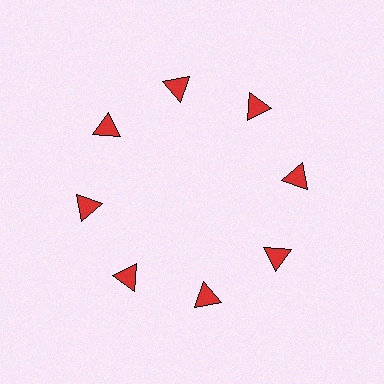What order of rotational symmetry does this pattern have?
This pattern has 8-fold rotational symmetry.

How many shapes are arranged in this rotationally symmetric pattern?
There are 8 shapes, arranged in 8 groups of 1.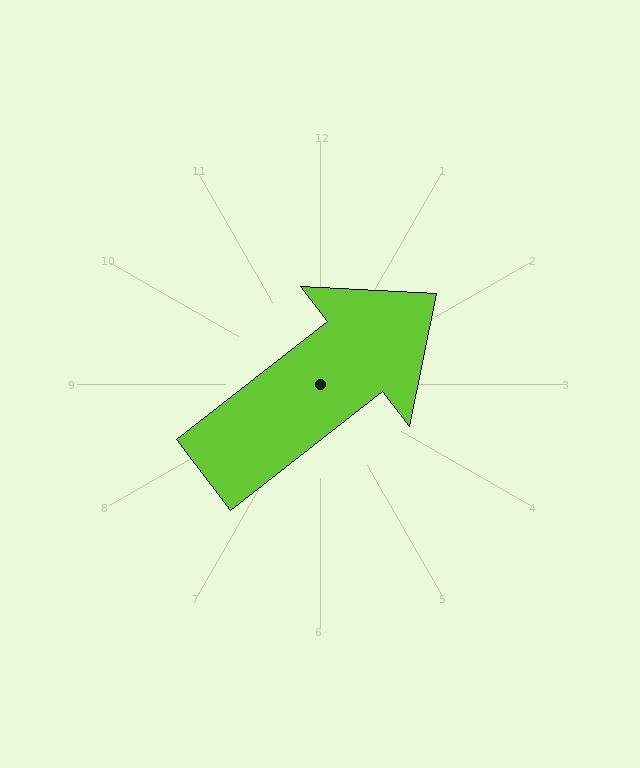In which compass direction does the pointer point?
Northeast.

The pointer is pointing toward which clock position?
Roughly 2 o'clock.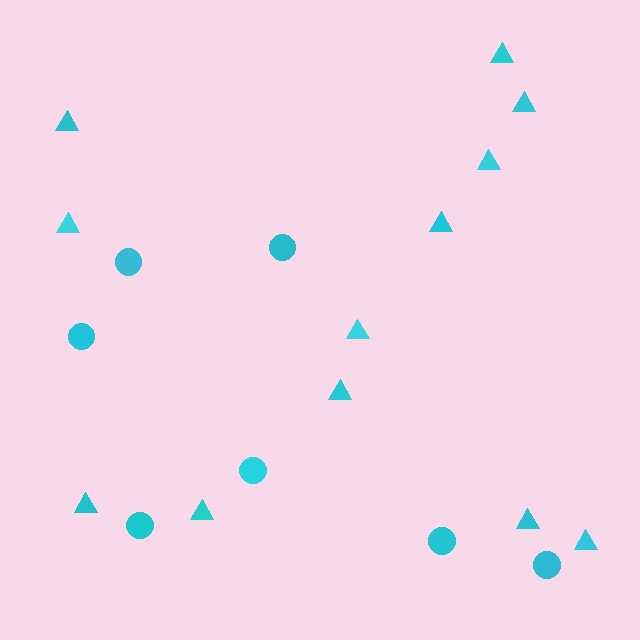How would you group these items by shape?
There are 2 groups: one group of circles (7) and one group of triangles (12).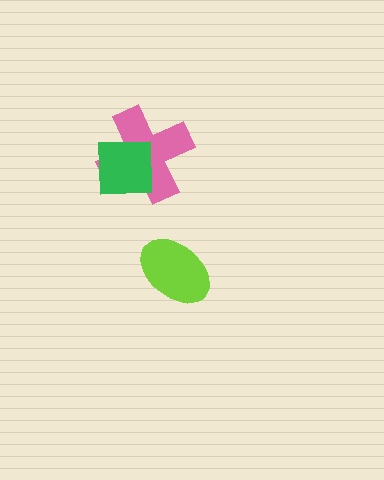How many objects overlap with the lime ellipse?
0 objects overlap with the lime ellipse.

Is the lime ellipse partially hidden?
No, no other shape covers it.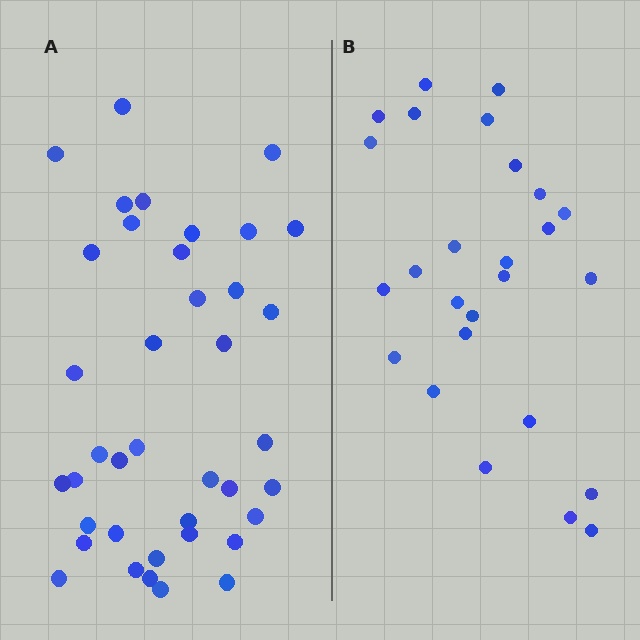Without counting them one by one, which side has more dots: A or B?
Region A (the left region) has more dots.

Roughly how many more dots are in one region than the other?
Region A has approximately 15 more dots than region B.